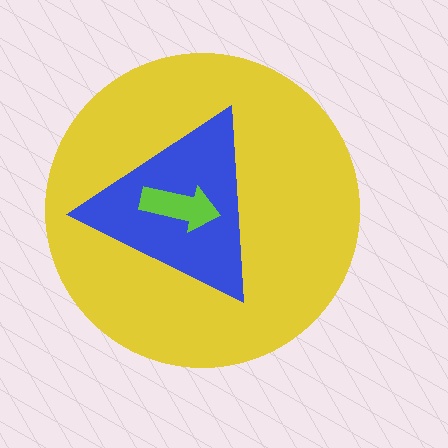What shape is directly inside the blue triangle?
The lime arrow.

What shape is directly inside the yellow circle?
The blue triangle.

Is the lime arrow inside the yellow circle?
Yes.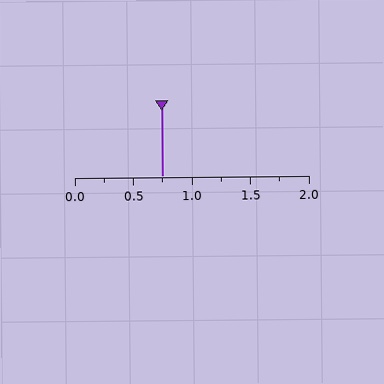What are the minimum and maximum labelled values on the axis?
The axis runs from 0.0 to 2.0.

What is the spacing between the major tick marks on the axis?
The major ticks are spaced 0.5 apart.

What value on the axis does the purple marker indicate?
The marker indicates approximately 0.75.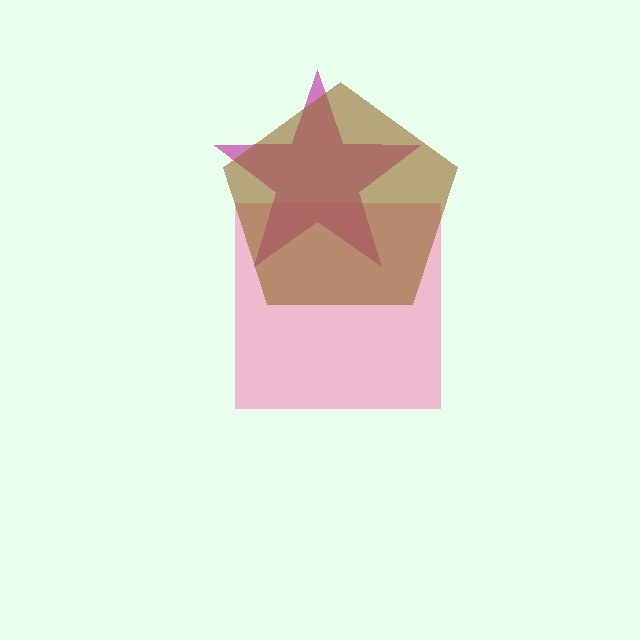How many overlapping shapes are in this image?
There are 3 overlapping shapes in the image.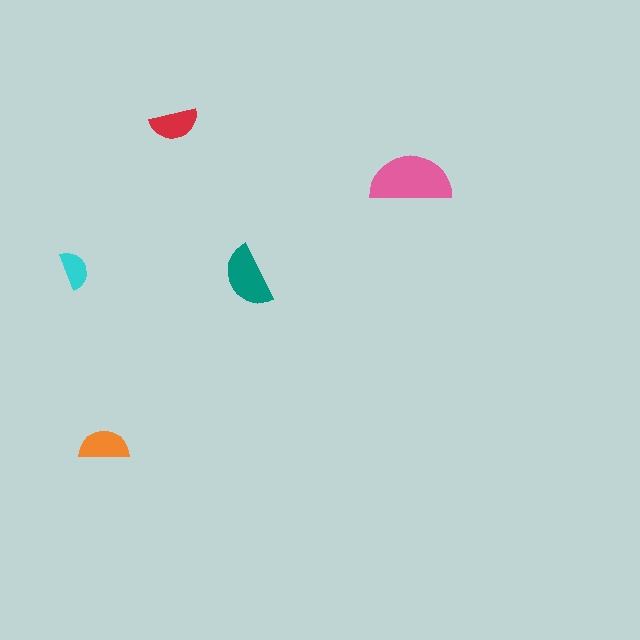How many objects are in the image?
There are 5 objects in the image.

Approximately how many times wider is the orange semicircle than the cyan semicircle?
About 1.5 times wider.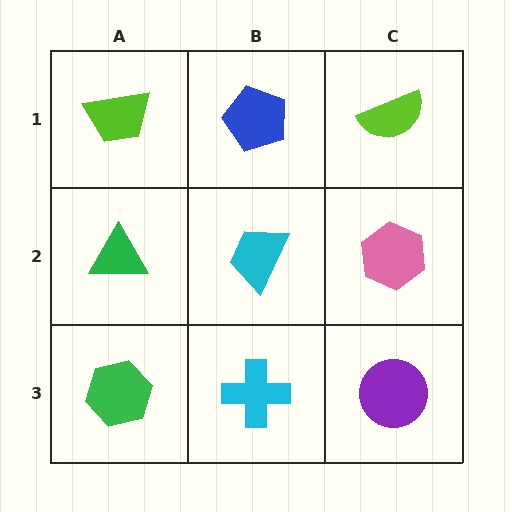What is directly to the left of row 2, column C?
A cyan trapezoid.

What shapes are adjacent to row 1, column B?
A cyan trapezoid (row 2, column B), a lime trapezoid (row 1, column A), a lime semicircle (row 1, column C).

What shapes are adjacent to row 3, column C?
A pink hexagon (row 2, column C), a cyan cross (row 3, column B).